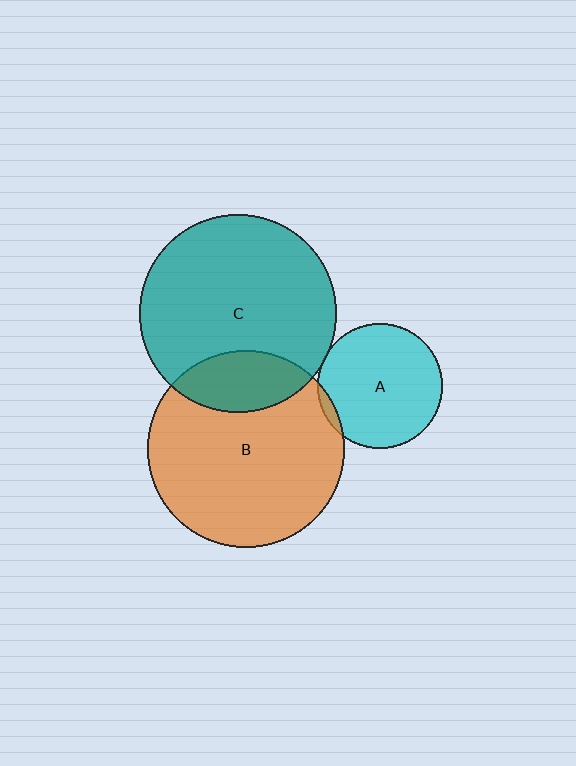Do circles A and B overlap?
Yes.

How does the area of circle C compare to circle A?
Approximately 2.5 times.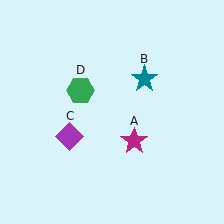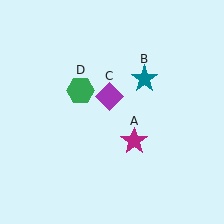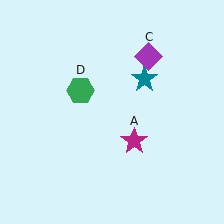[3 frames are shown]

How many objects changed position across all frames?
1 object changed position: purple diamond (object C).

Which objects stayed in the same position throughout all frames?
Magenta star (object A) and teal star (object B) and green hexagon (object D) remained stationary.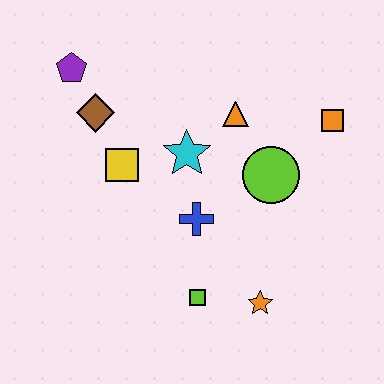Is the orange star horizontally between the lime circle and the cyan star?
Yes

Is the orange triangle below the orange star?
No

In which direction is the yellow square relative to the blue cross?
The yellow square is to the left of the blue cross.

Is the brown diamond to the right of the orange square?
No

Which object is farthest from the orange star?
The purple pentagon is farthest from the orange star.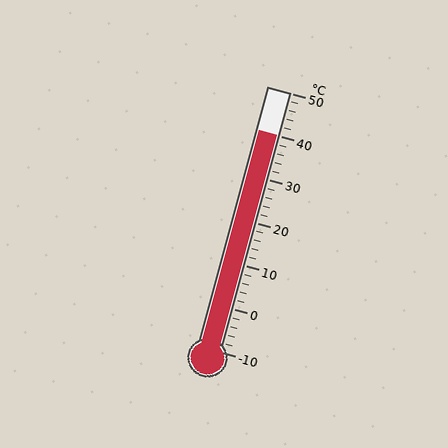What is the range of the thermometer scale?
The thermometer scale ranges from -10°C to 50°C.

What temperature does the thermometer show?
The thermometer shows approximately 40°C.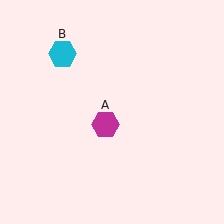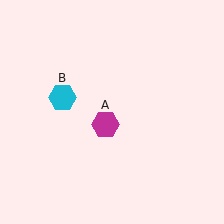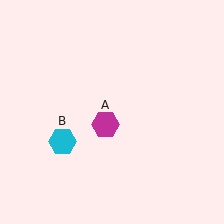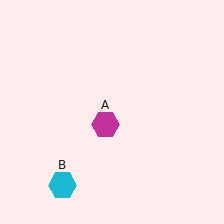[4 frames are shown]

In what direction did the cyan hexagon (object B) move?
The cyan hexagon (object B) moved down.